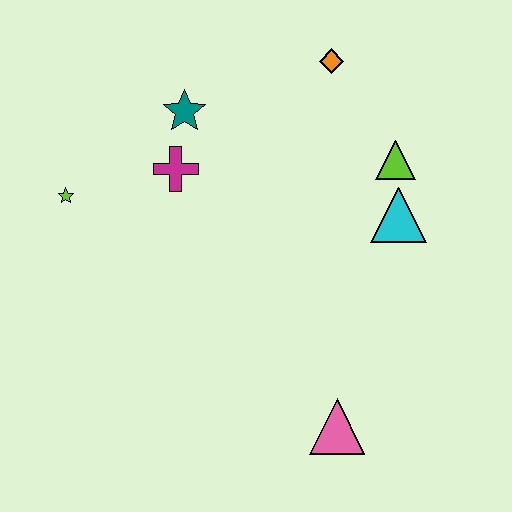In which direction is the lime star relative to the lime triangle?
The lime star is to the left of the lime triangle.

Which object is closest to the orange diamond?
The lime triangle is closest to the orange diamond.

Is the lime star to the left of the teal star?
Yes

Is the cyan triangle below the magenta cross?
Yes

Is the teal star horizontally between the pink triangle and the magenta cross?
Yes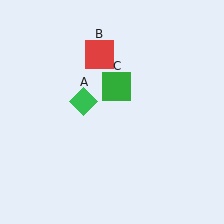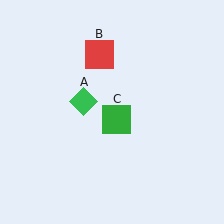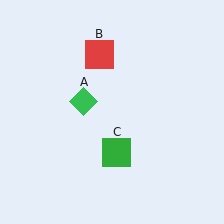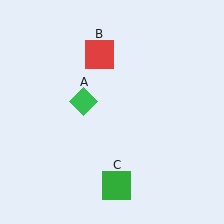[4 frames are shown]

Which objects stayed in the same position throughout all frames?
Green diamond (object A) and red square (object B) remained stationary.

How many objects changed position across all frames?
1 object changed position: green square (object C).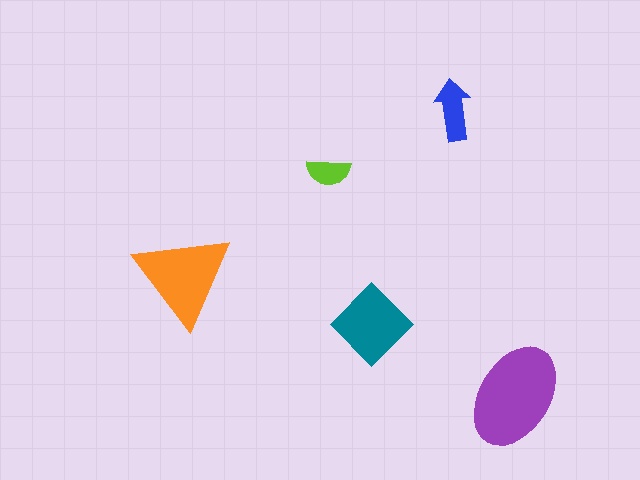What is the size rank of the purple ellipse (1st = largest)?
1st.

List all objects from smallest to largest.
The lime semicircle, the blue arrow, the teal diamond, the orange triangle, the purple ellipse.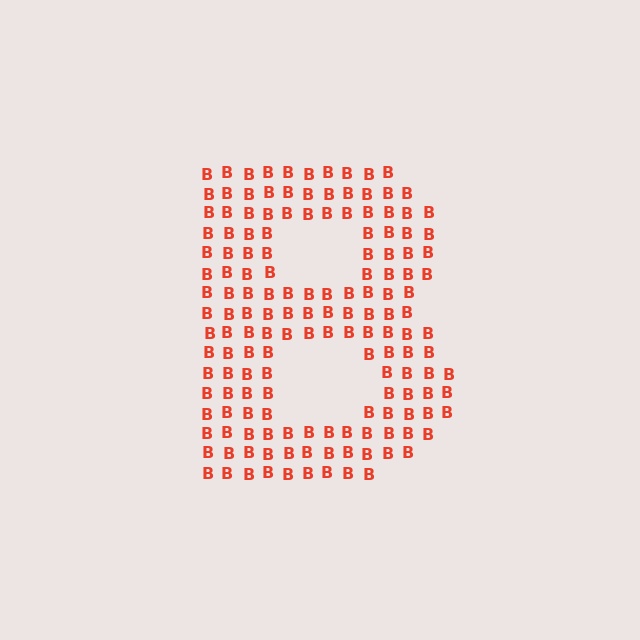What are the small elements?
The small elements are letter B's.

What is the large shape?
The large shape is the letter B.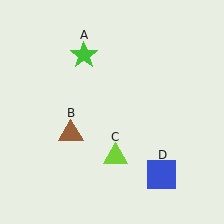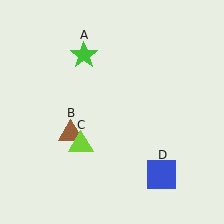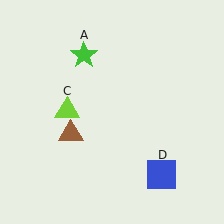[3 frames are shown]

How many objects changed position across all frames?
1 object changed position: lime triangle (object C).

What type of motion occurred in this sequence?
The lime triangle (object C) rotated clockwise around the center of the scene.